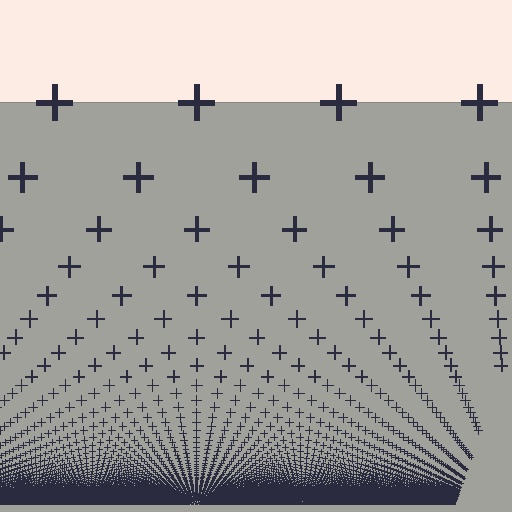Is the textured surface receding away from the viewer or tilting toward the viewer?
The surface appears to tilt toward the viewer. Texture elements get larger and sparser toward the top.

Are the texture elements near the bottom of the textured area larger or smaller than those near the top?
Smaller. The gradient is inverted — elements near the bottom are smaller and denser.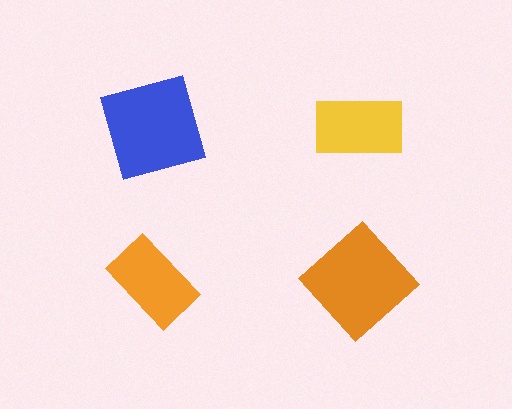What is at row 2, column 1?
An orange rectangle.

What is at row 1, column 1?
A blue square.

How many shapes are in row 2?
2 shapes.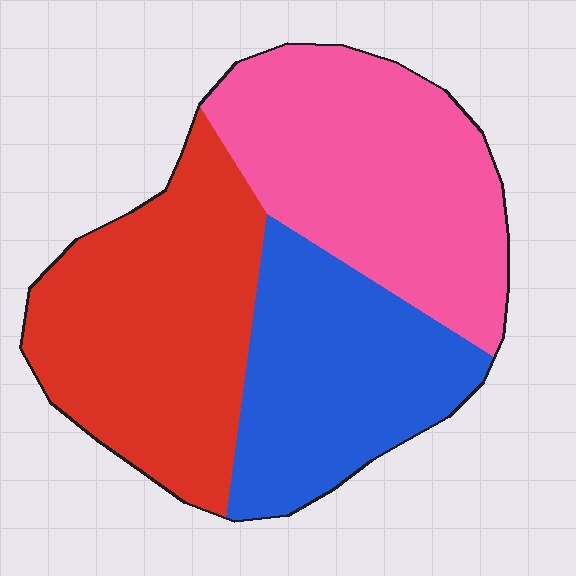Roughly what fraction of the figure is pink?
Pink covers about 35% of the figure.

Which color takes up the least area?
Blue, at roughly 30%.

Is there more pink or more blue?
Pink.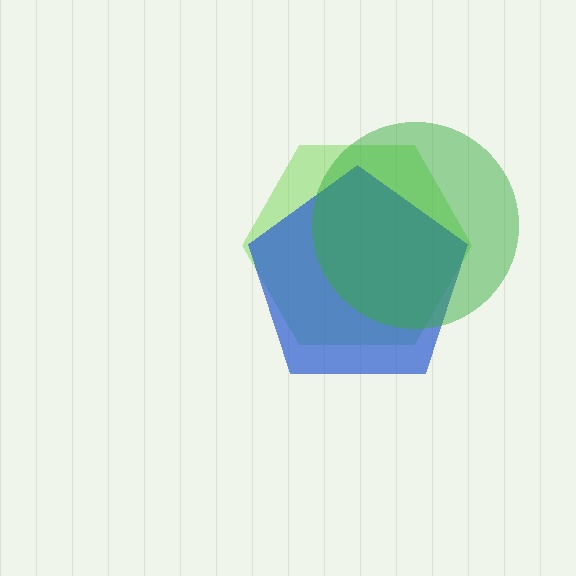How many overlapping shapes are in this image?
There are 3 overlapping shapes in the image.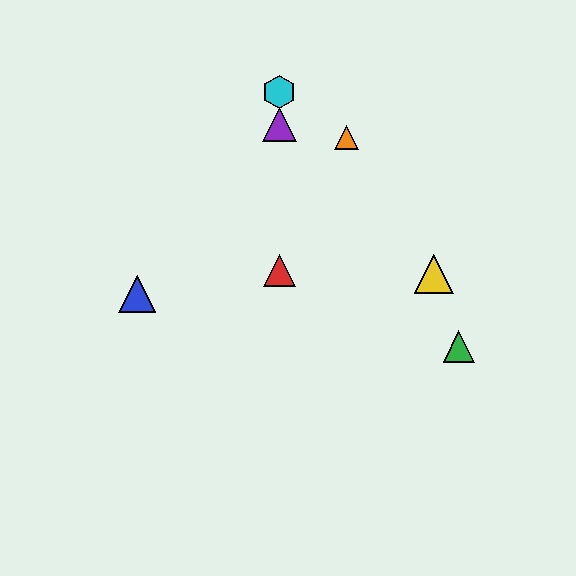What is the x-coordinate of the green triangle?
The green triangle is at x≈459.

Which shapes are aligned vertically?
The red triangle, the purple triangle, the cyan hexagon are aligned vertically.